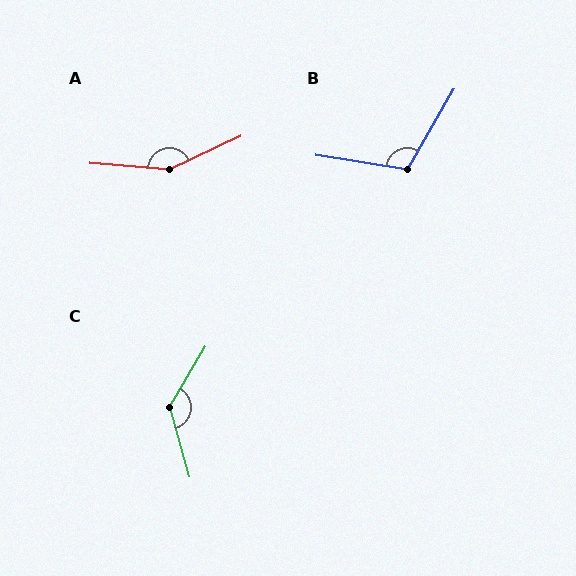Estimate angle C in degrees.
Approximately 134 degrees.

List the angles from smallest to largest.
B (111°), C (134°), A (150°).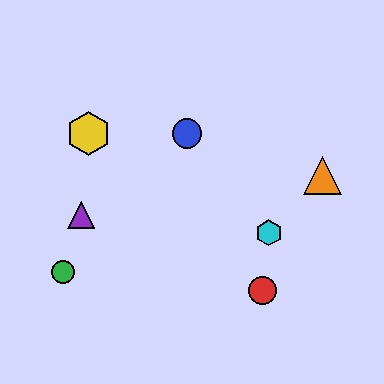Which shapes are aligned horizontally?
The blue circle, the yellow hexagon are aligned horizontally.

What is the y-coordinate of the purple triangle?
The purple triangle is at y≈215.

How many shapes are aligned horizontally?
2 shapes (the blue circle, the yellow hexagon) are aligned horizontally.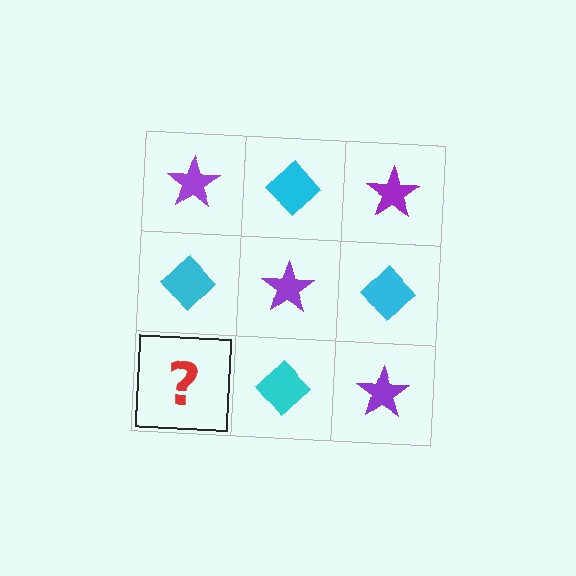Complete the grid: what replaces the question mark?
The question mark should be replaced with a purple star.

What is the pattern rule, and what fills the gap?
The rule is that it alternates purple star and cyan diamond in a checkerboard pattern. The gap should be filled with a purple star.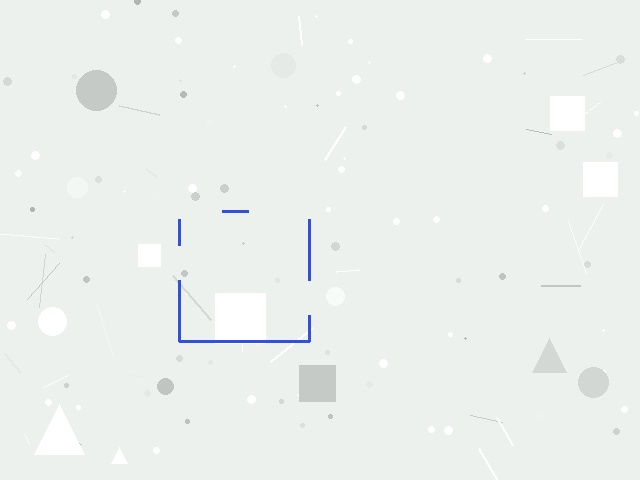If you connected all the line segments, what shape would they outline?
They would outline a square.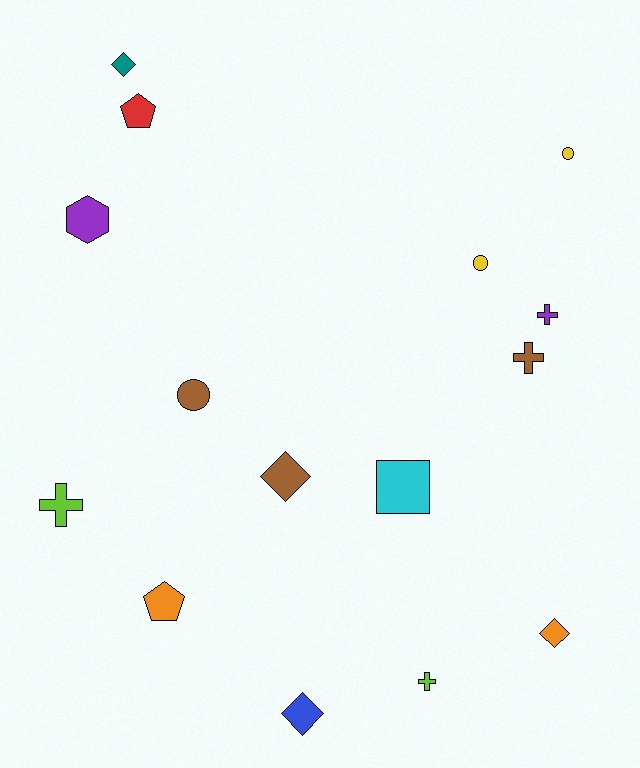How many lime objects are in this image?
There are 2 lime objects.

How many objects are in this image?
There are 15 objects.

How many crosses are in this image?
There are 4 crosses.